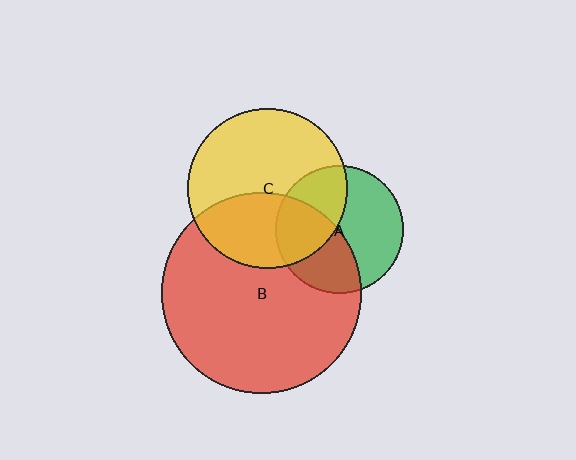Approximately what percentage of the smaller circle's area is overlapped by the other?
Approximately 40%.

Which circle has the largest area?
Circle B (red).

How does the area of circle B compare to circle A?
Approximately 2.5 times.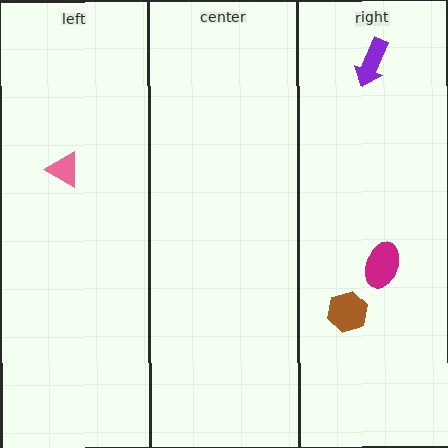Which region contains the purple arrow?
The right region.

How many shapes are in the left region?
1.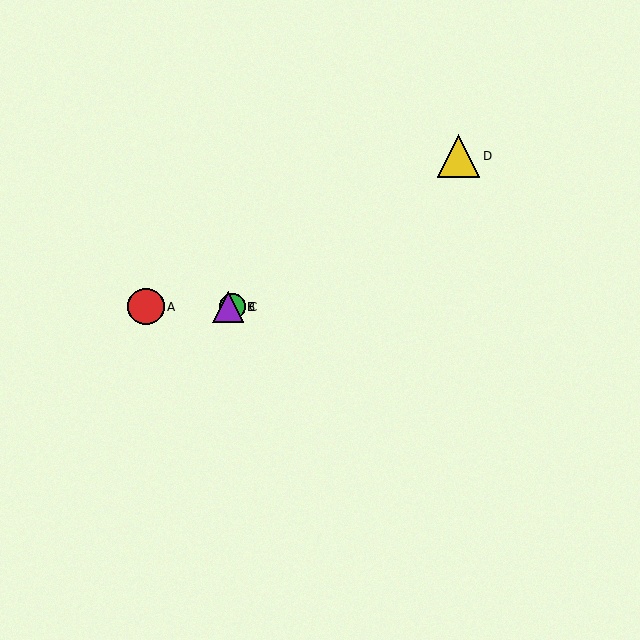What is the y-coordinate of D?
Object D is at y≈156.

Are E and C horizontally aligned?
Yes, both are at y≈307.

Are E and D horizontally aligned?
No, E is at y≈307 and D is at y≈156.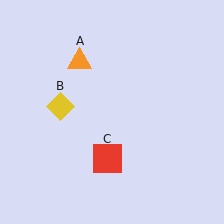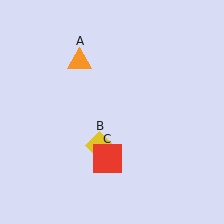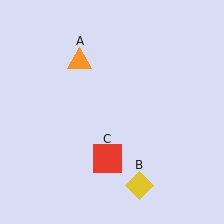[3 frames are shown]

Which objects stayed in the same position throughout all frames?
Orange triangle (object A) and red square (object C) remained stationary.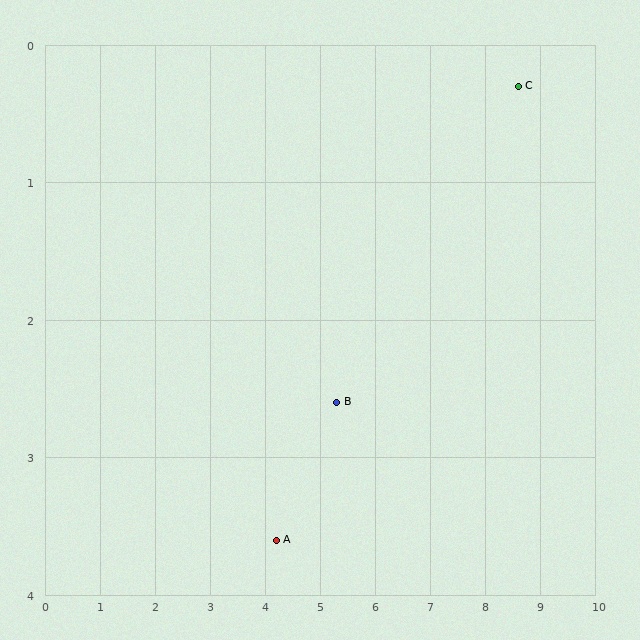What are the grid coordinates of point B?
Point B is at approximately (5.3, 2.6).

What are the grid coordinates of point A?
Point A is at approximately (4.2, 3.6).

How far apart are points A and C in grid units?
Points A and C are about 5.5 grid units apart.